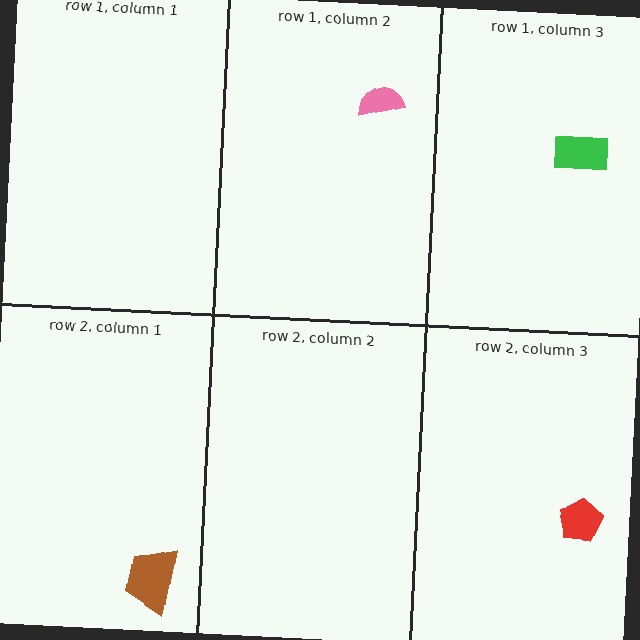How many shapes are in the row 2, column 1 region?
1.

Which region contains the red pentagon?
The row 2, column 3 region.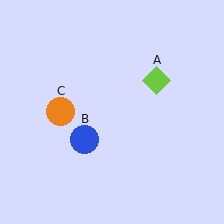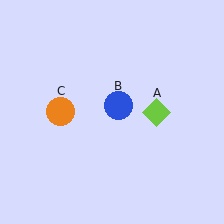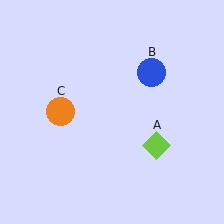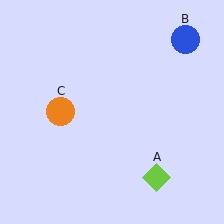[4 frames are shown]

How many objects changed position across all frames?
2 objects changed position: lime diamond (object A), blue circle (object B).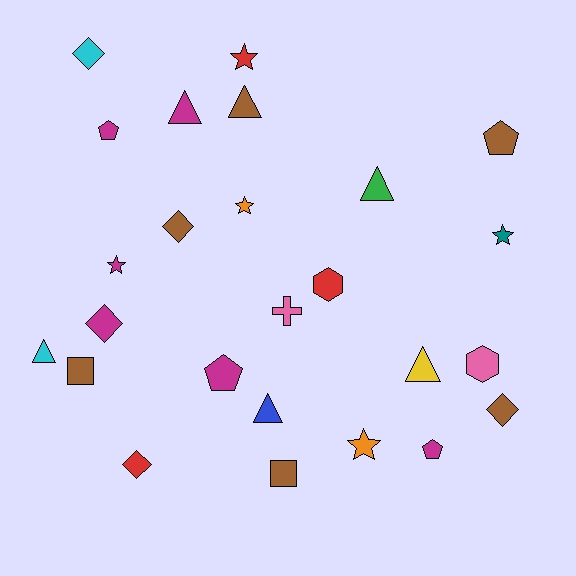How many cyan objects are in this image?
There are 2 cyan objects.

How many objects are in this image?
There are 25 objects.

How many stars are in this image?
There are 5 stars.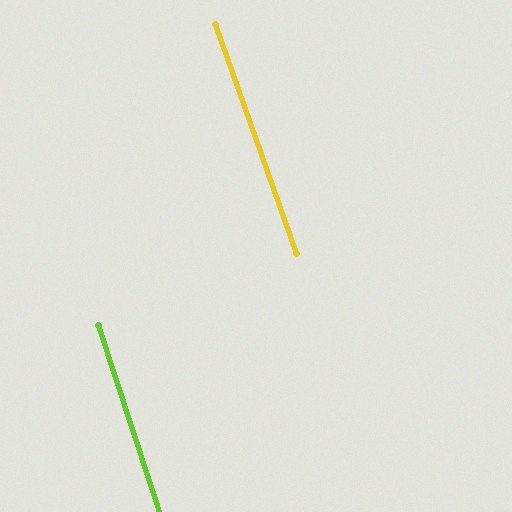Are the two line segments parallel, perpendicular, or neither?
Parallel — their directions differ by only 1.5°.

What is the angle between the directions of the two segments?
Approximately 2 degrees.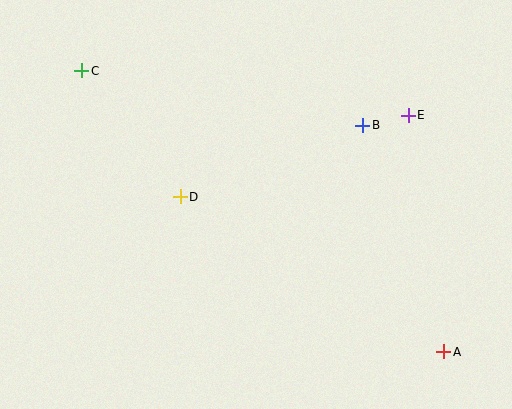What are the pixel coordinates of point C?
Point C is at (82, 71).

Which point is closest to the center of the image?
Point D at (180, 197) is closest to the center.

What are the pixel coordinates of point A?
Point A is at (444, 352).